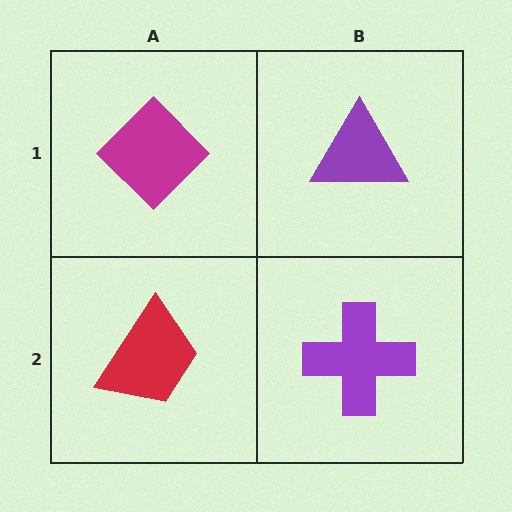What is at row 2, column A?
A red trapezoid.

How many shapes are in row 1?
2 shapes.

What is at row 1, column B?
A purple triangle.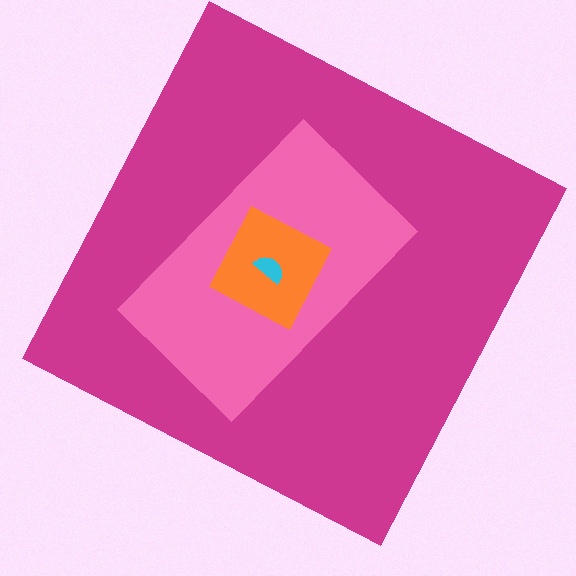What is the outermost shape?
The magenta square.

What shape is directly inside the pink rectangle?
The orange diamond.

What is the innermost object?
The cyan semicircle.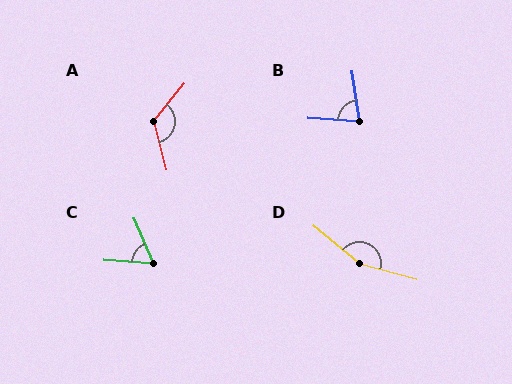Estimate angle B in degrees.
Approximately 78 degrees.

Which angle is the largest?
D, at approximately 155 degrees.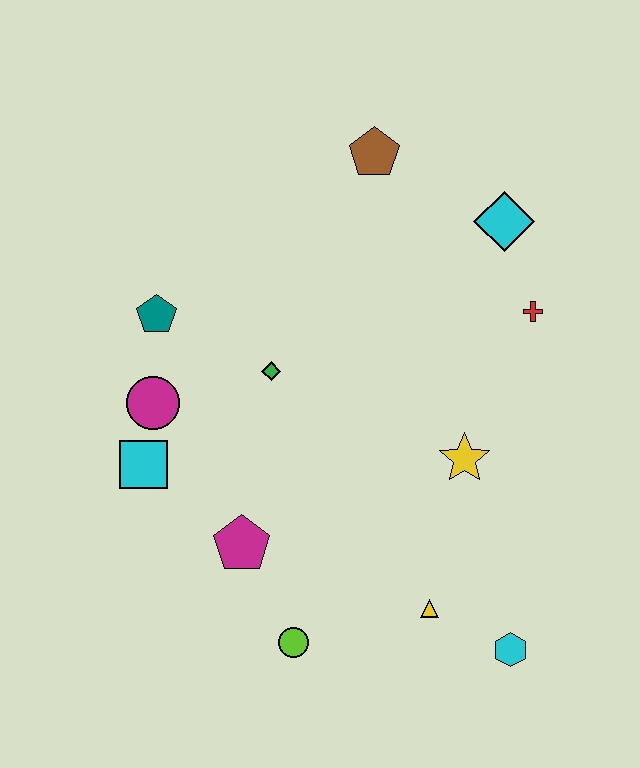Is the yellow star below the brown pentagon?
Yes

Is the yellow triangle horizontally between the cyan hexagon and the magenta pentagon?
Yes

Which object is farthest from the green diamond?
The cyan hexagon is farthest from the green diamond.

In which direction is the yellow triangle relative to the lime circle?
The yellow triangle is to the right of the lime circle.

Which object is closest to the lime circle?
The magenta pentagon is closest to the lime circle.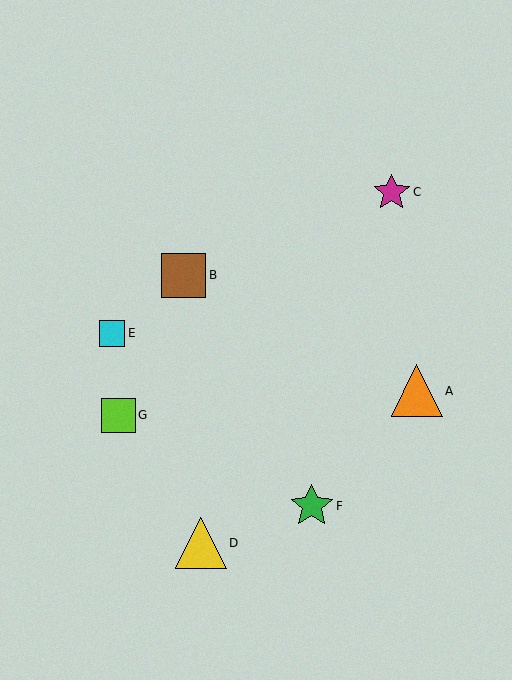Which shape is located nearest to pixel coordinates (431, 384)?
The orange triangle (labeled A) at (417, 391) is nearest to that location.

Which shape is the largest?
The yellow triangle (labeled D) is the largest.